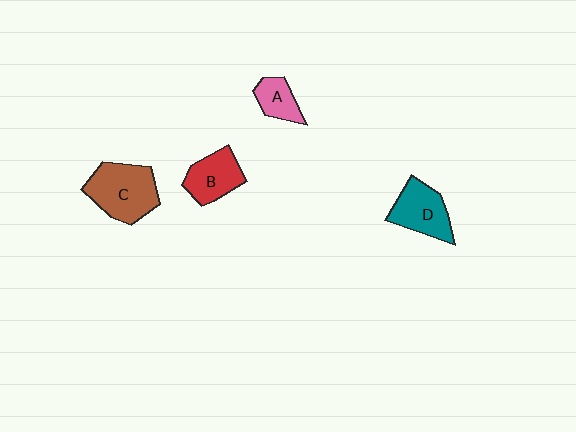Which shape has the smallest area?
Shape A (pink).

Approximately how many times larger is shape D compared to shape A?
Approximately 1.7 times.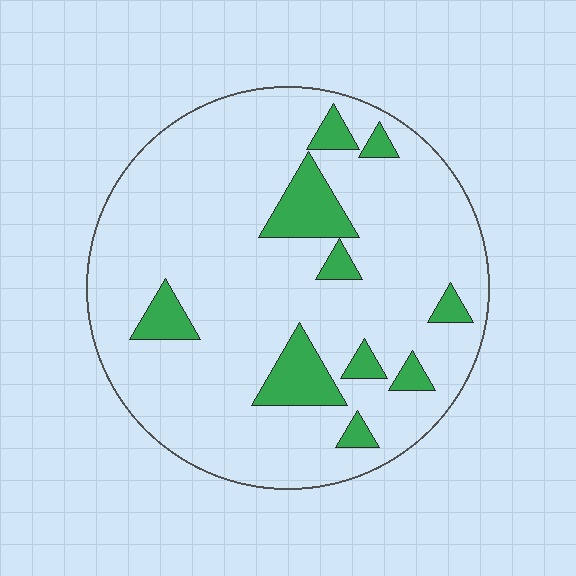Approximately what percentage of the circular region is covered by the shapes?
Approximately 15%.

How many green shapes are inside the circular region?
10.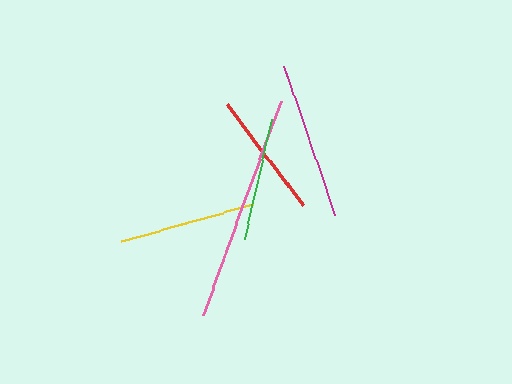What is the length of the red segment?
The red segment is approximately 126 pixels long.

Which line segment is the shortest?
The green line is the shortest at approximately 123 pixels.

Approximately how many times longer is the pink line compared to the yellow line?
The pink line is approximately 1.7 times the length of the yellow line.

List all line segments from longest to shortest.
From longest to shortest: pink, magenta, yellow, red, green.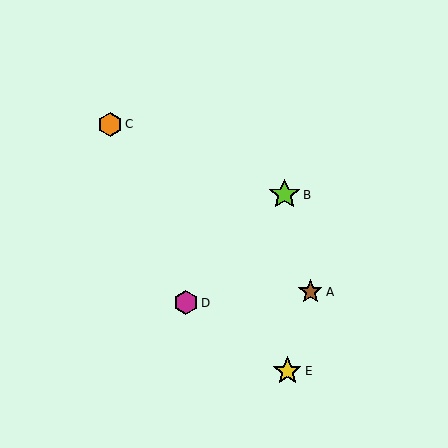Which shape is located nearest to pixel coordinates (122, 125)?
The orange hexagon (labeled C) at (110, 124) is nearest to that location.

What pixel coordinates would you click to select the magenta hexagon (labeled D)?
Click at (186, 303) to select the magenta hexagon D.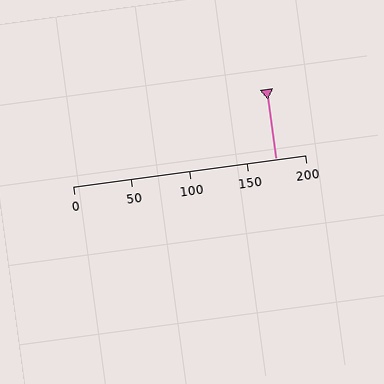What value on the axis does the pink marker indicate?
The marker indicates approximately 175.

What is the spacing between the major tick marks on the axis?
The major ticks are spaced 50 apart.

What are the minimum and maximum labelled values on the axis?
The axis runs from 0 to 200.